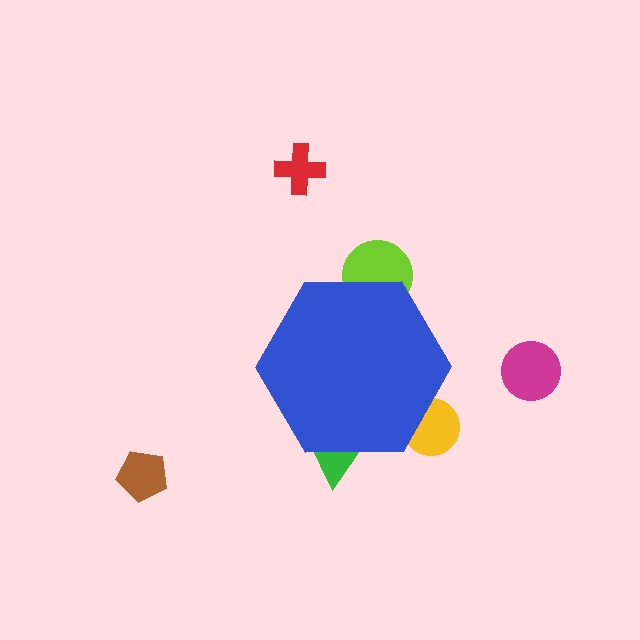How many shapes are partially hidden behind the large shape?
3 shapes are partially hidden.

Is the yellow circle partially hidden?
Yes, the yellow circle is partially hidden behind the blue hexagon.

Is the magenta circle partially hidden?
No, the magenta circle is fully visible.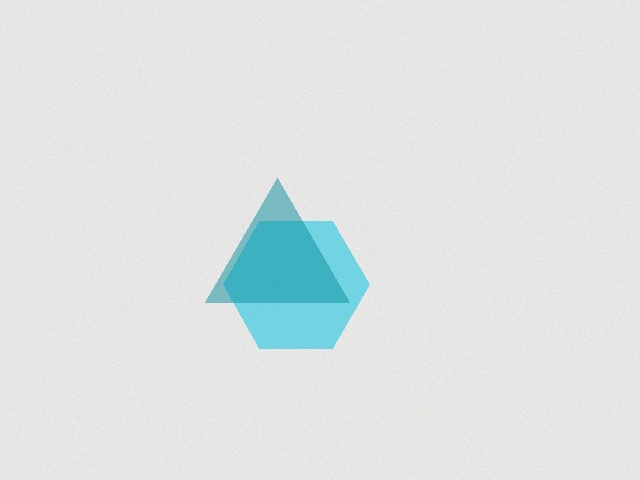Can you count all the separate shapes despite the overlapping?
Yes, there are 2 separate shapes.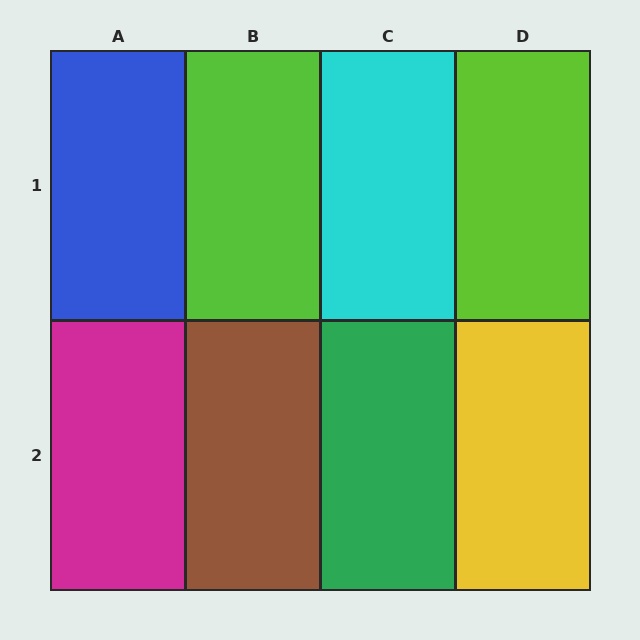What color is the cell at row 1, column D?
Lime.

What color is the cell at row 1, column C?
Cyan.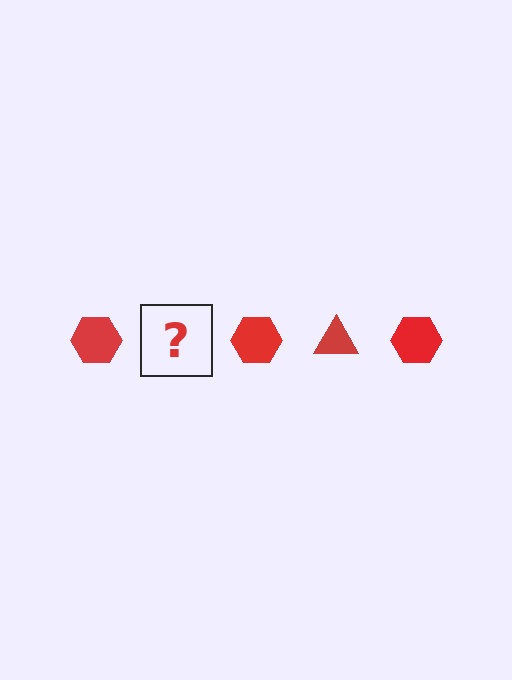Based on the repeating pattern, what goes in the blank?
The blank should be a red triangle.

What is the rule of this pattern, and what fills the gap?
The rule is that the pattern cycles through hexagon, triangle shapes in red. The gap should be filled with a red triangle.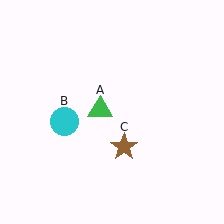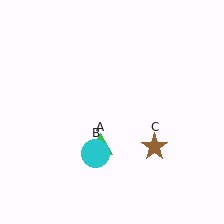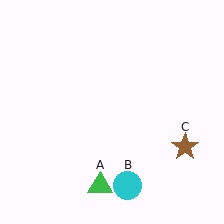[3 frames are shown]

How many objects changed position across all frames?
3 objects changed position: green triangle (object A), cyan circle (object B), brown star (object C).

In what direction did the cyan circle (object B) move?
The cyan circle (object B) moved down and to the right.